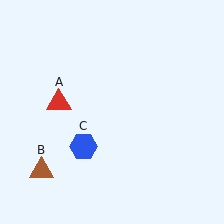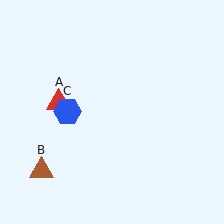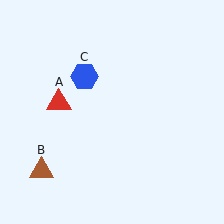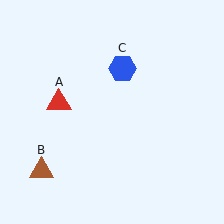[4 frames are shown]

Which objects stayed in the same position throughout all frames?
Red triangle (object A) and brown triangle (object B) remained stationary.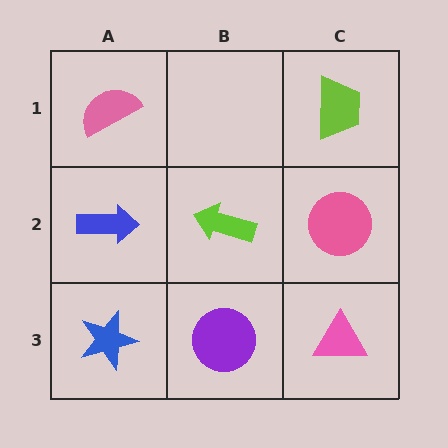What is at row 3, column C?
A pink triangle.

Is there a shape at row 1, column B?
No, that cell is empty.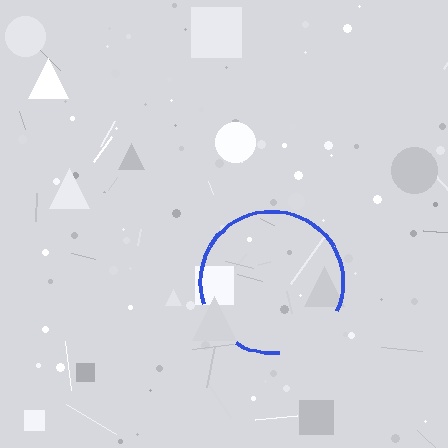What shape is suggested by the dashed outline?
The dashed outline suggests a circle.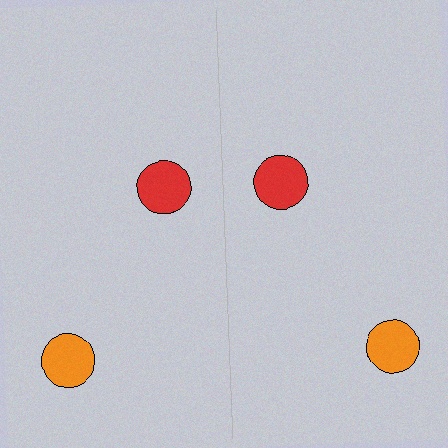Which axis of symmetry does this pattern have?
The pattern has a vertical axis of symmetry running through the center of the image.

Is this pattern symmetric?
Yes, this pattern has bilateral (reflection) symmetry.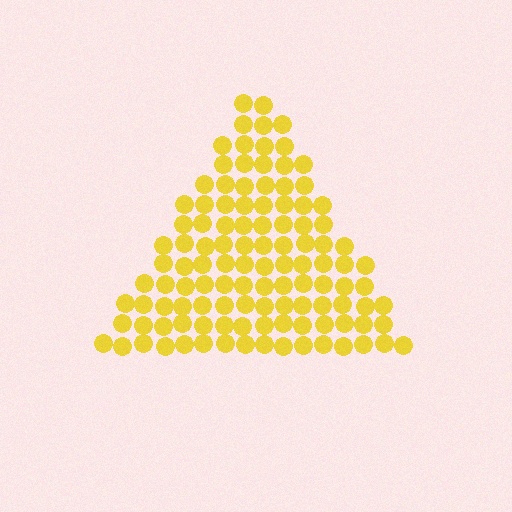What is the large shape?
The large shape is a triangle.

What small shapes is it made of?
It is made of small circles.